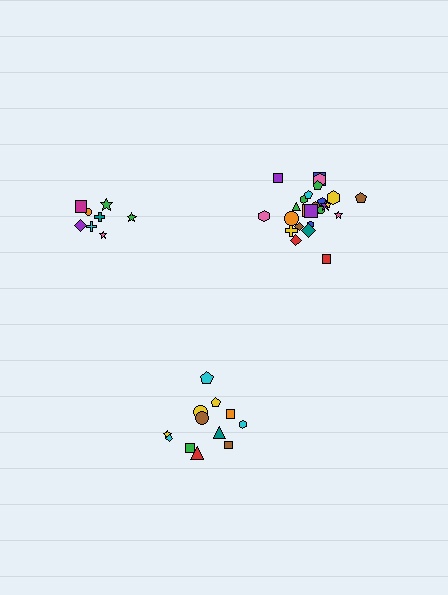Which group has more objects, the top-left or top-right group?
The top-right group.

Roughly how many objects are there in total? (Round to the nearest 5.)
Roughly 45 objects in total.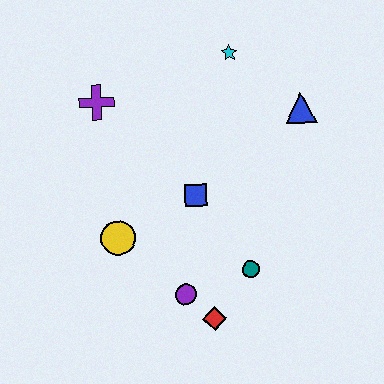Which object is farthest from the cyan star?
The red diamond is farthest from the cyan star.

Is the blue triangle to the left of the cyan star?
No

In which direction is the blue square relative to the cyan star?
The blue square is below the cyan star.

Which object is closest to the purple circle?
The red diamond is closest to the purple circle.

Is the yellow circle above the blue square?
No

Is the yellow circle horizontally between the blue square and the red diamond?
No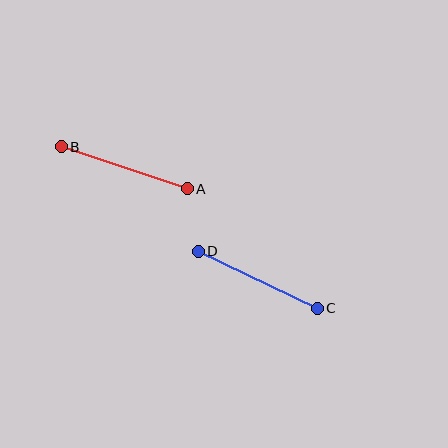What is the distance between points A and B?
The distance is approximately 133 pixels.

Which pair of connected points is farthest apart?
Points A and B are farthest apart.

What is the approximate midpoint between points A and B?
The midpoint is at approximately (124, 168) pixels.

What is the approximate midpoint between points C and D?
The midpoint is at approximately (258, 280) pixels.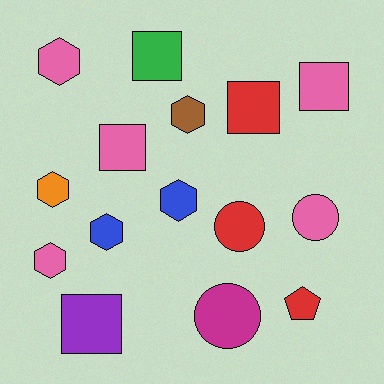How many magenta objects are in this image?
There is 1 magenta object.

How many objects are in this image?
There are 15 objects.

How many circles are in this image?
There are 3 circles.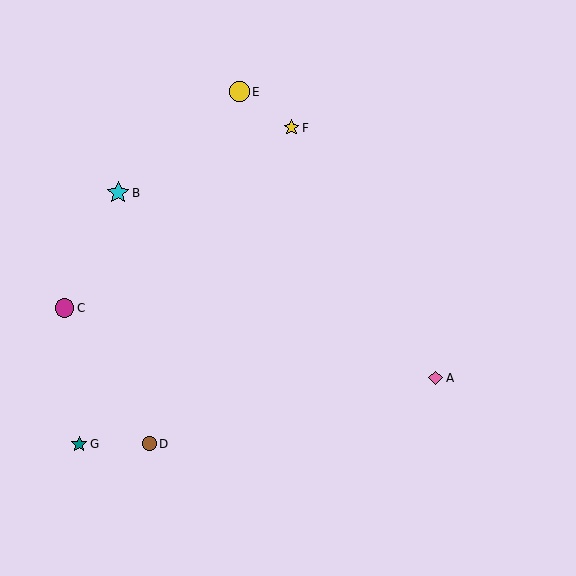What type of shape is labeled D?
Shape D is a brown circle.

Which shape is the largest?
The cyan star (labeled B) is the largest.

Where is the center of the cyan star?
The center of the cyan star is at (118, 193).